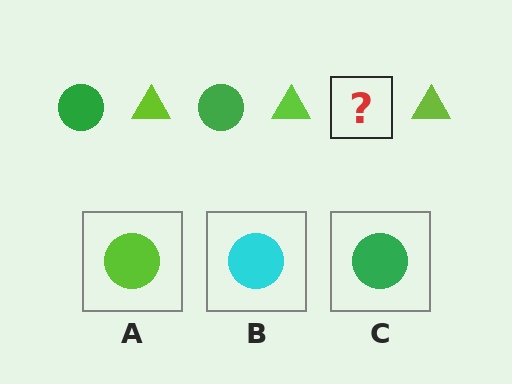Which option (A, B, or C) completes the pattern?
C.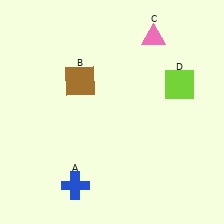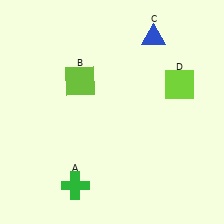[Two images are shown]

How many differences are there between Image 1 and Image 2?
There are 3 differences between the two images.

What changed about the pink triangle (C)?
In Image 1, C is pink. In Image 2, it changed to blue.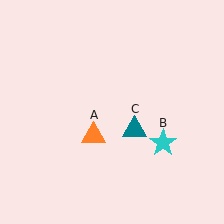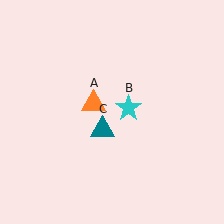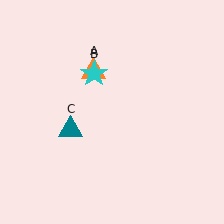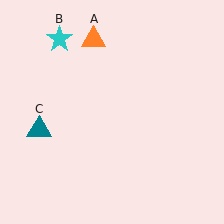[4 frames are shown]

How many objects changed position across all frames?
3 objects changed position: orange triangle (object A), cyan star (object B), teal triangle (object C).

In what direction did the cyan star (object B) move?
The cyan star (object B) moved up and to the left.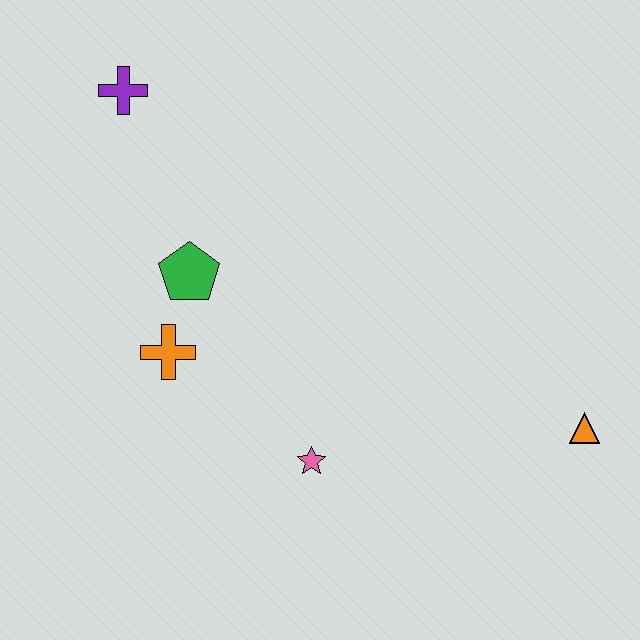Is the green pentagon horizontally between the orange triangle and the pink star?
No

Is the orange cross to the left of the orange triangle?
Yes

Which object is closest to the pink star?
The orange cross is closest to the pink star.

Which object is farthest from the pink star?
The purple cross is farthest from the pink star.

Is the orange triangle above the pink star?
Yes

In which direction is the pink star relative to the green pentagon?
The pink star is below the green pentagon.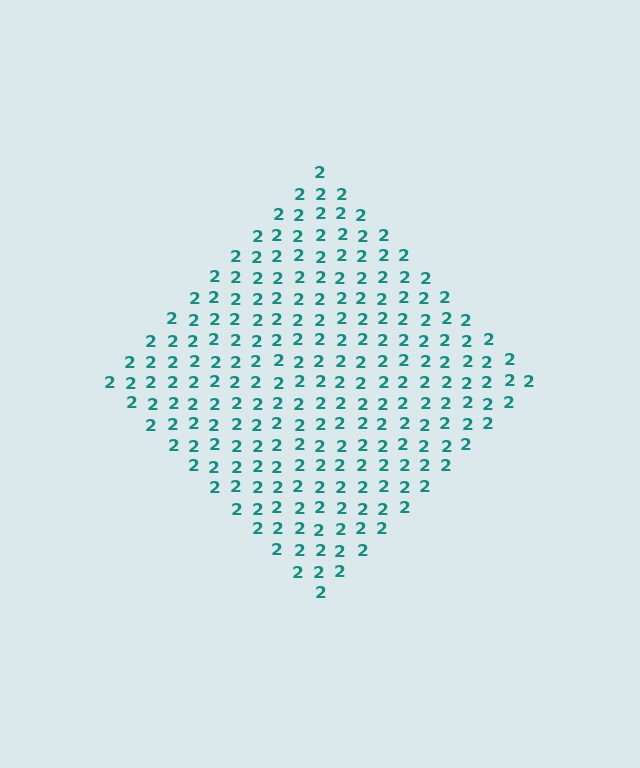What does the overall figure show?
The overall figure shows a diamond.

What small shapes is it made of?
It is made of small digit 2's.